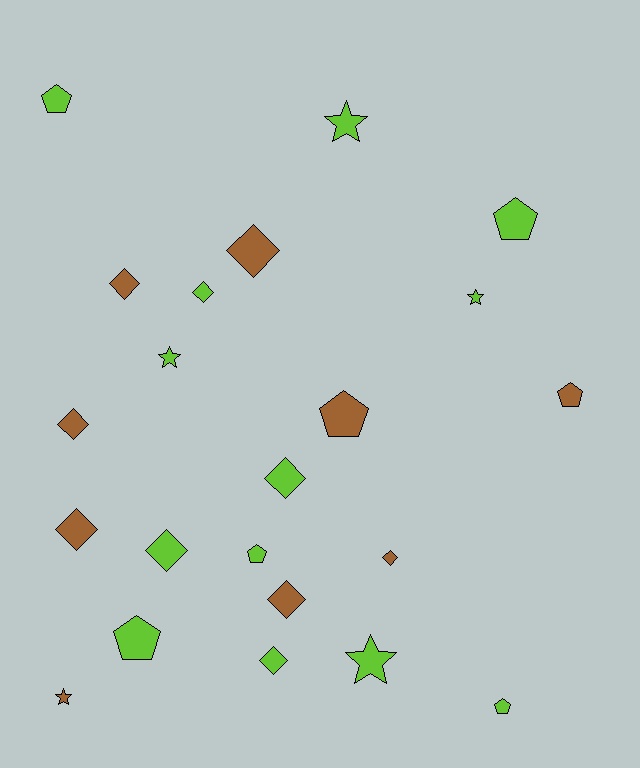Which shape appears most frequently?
Diamond, with 10 objects.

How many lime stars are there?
There are 4 lime stars.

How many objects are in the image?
There are 22 objects.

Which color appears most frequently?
Lime, with 13 objects.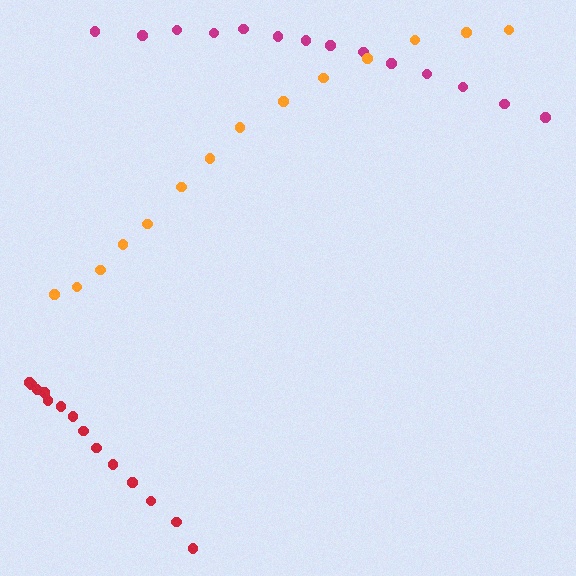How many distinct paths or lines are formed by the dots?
There are 3 distinct paths.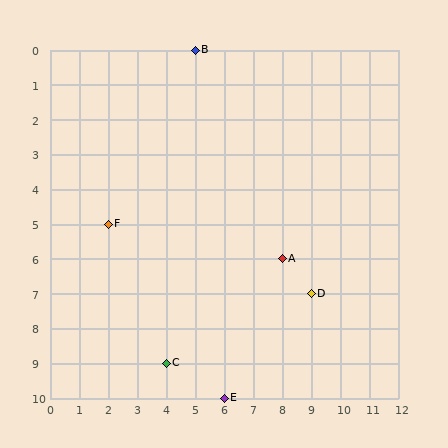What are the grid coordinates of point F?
Point F is at grid coordinates (2, 5).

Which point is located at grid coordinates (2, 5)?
Point F is at (2, 5).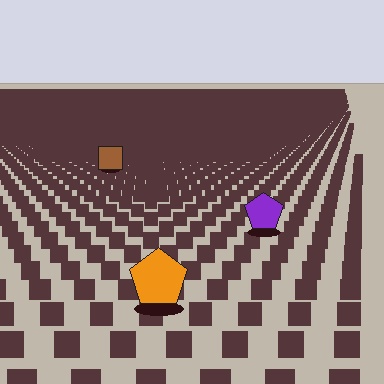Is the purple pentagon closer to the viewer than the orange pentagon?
No. The orange pentagon is closer — you can tell from the texture gradient: the ground texture is coarser near it.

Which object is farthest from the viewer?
The brown square is farthest from the viewer. It appears smaller and the ground texture around it is denser.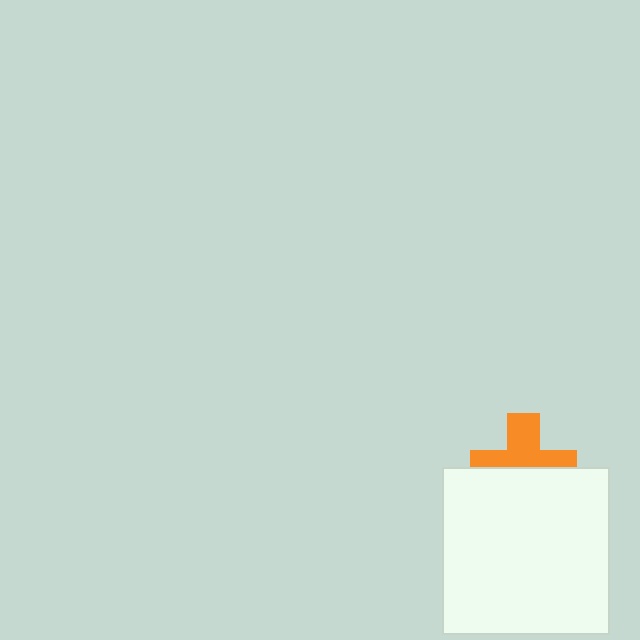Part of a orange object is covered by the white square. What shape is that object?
It is a cross.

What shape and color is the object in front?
The object in front is a white square.